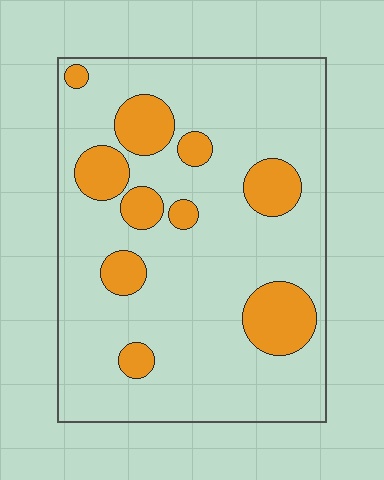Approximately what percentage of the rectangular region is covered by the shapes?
Approximately 20%.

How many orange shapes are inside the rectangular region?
10.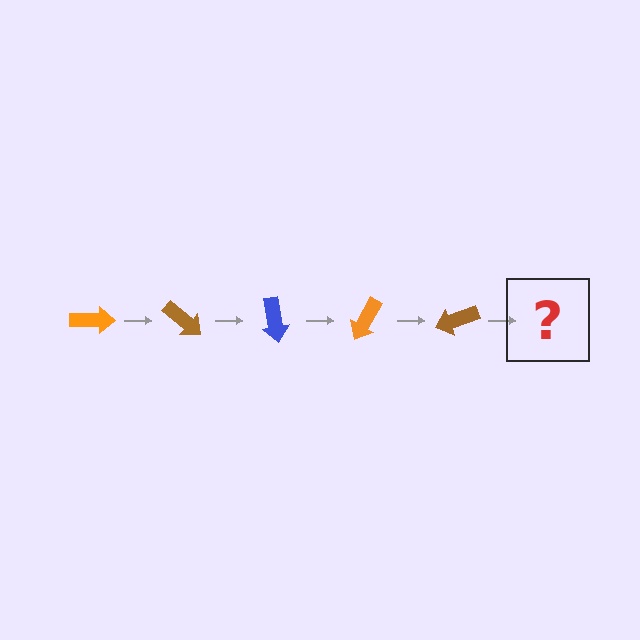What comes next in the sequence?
The next element should be a blue arrow, rotated 200 degrees from the start.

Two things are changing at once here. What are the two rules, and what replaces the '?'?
The two rules are that it rotates 40 degrees each step and the color cycles through orange, brown, and blue. The '?' should be a blue arrow, rotated 200 degrees from the start.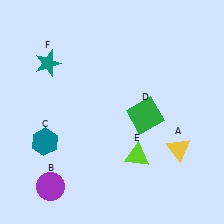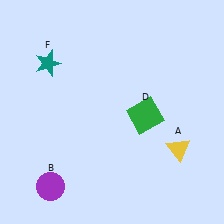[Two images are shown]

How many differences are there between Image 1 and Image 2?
There are 2 differences between the two images.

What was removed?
The lime triangle (E), the teal hexagon (C) were removed in Image 2.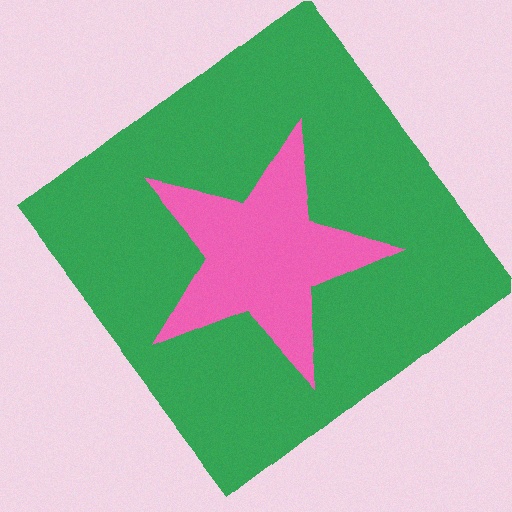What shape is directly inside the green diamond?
The pink star.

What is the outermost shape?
The green diamond.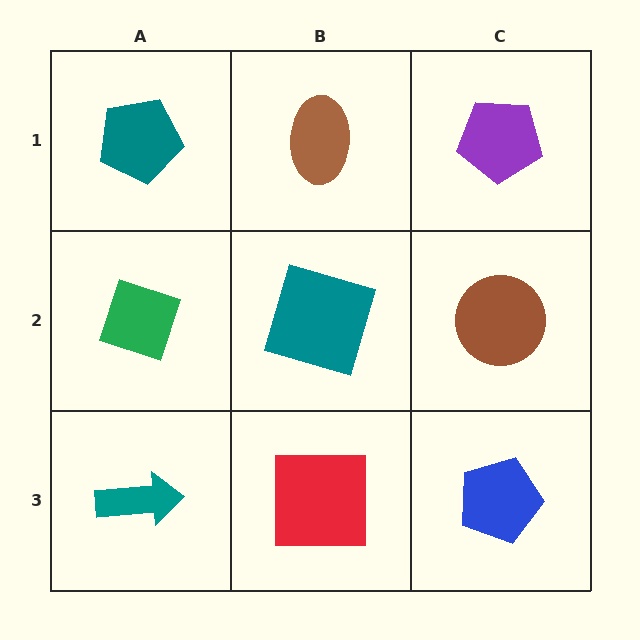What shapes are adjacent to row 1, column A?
A green diamond (row 2, column A), a brown ellipse (row 1, column B).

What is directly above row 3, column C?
A brown circle.